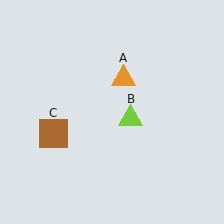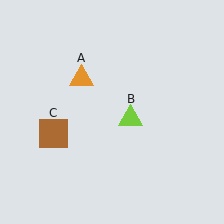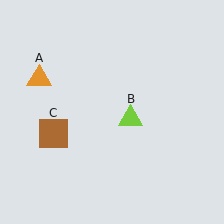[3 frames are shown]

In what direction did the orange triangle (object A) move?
The orange triangle (object A) moved left.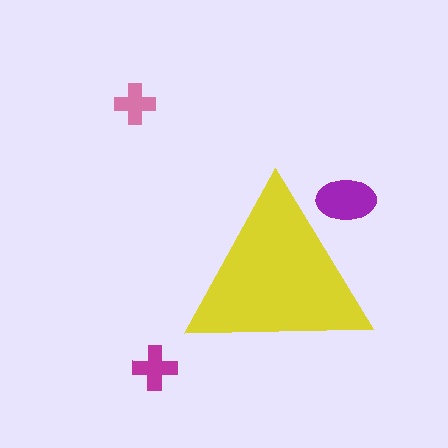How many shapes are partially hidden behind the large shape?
1 shape is partially hidden.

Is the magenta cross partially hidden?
No, the magenta cross is fully visible.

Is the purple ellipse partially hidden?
Yes, the purple ellipse is partially hidden behind the yellow triangle.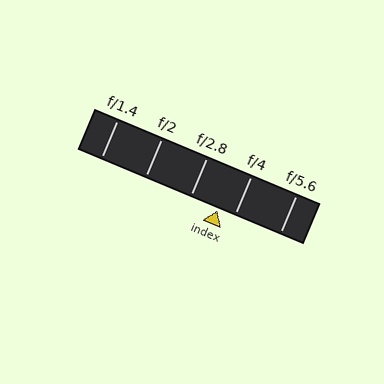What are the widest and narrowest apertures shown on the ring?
The widest aperture shown is f/1.4 and the narrowest is f/5.6.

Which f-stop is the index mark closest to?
The index mark is closest to f/4.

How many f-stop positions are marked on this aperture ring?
There are 5 f-stop positions marked.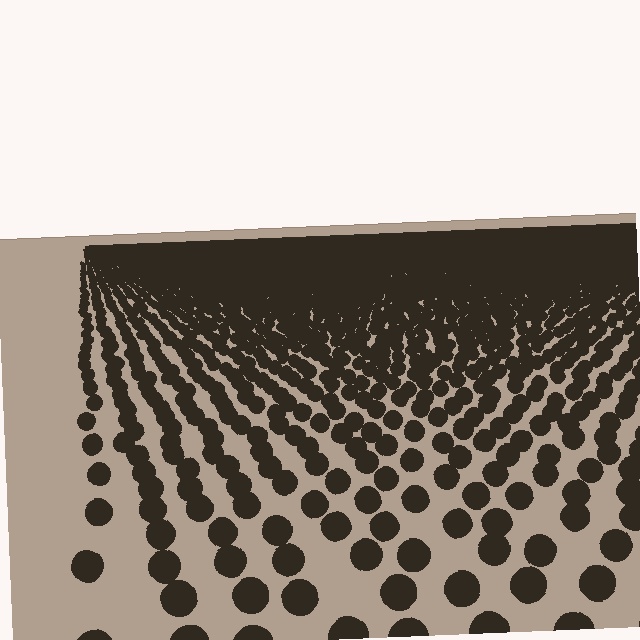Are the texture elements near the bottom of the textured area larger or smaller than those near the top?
Larger. Near the bottom, elements are closer to the viewer and appear at a bigger on-screen size.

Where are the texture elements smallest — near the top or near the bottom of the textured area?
Near the top.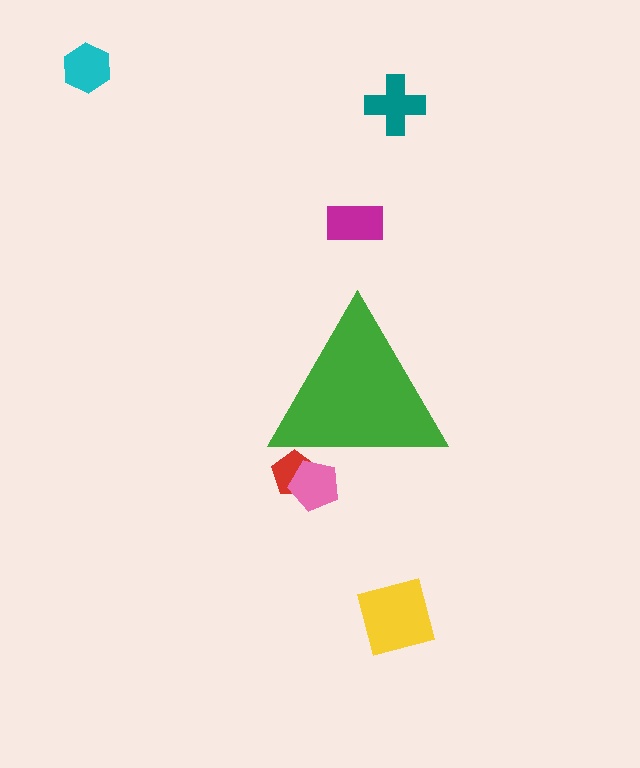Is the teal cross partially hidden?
No, the teal cross is fully visible.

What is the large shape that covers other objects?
A green triangle.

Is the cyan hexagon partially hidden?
No, the cyan hexagon is fully visible.